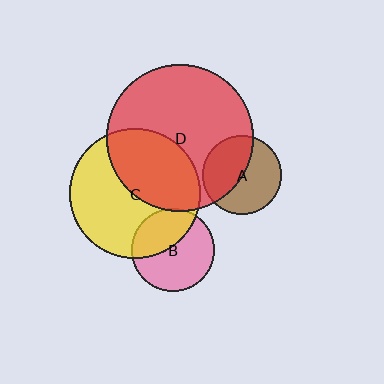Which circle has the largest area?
Circle D (red).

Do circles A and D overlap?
Yes.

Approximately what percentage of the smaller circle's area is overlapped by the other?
Approximately 45%.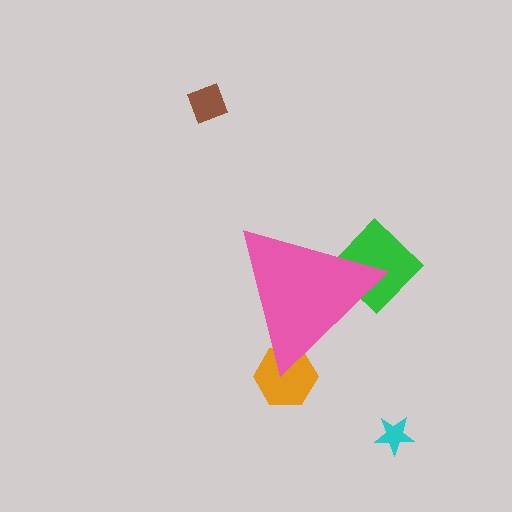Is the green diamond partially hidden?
Yes, the green diamond is partially hidden behind the pink triangle.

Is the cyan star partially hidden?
No, the cyan star is fully visible.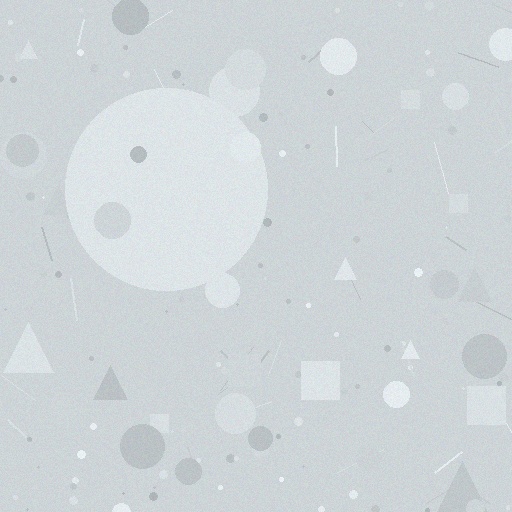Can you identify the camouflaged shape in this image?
The camouflaged shape is a circle.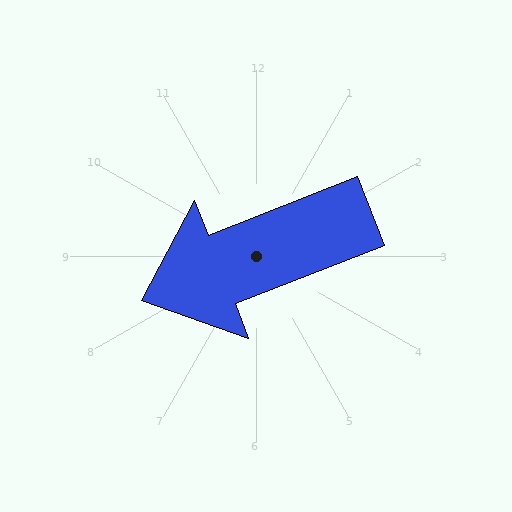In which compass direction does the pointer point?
West.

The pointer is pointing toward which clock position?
Roughly 8 o'clock.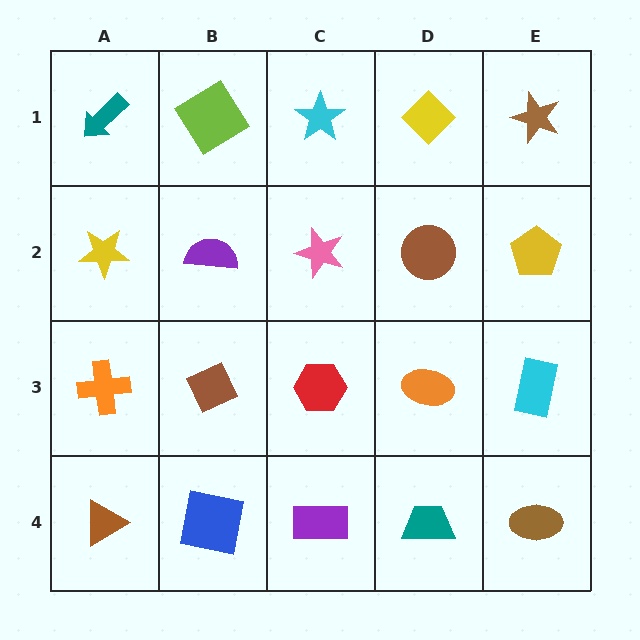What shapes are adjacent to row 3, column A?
A yellow star (row 2, column A), a brown triangle (row 4, column A), a brown diamond (row 3, column B).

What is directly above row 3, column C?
A pink star.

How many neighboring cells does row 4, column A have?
2.